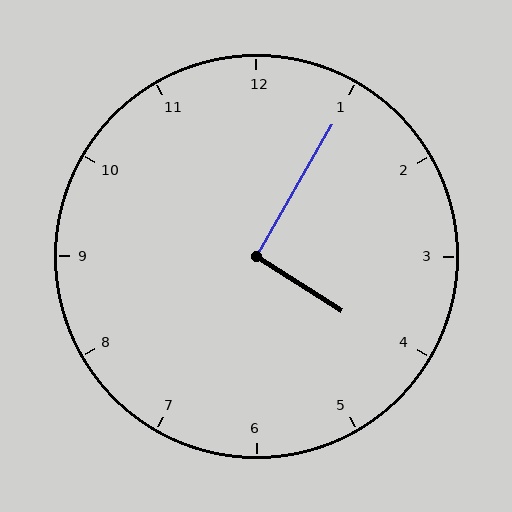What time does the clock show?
4:05.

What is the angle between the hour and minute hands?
Approximately 92 degrees.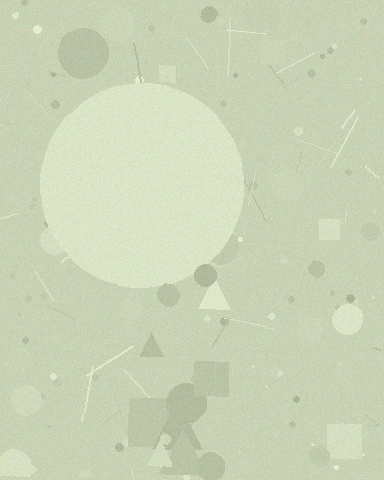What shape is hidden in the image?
A circle is hidden in the image.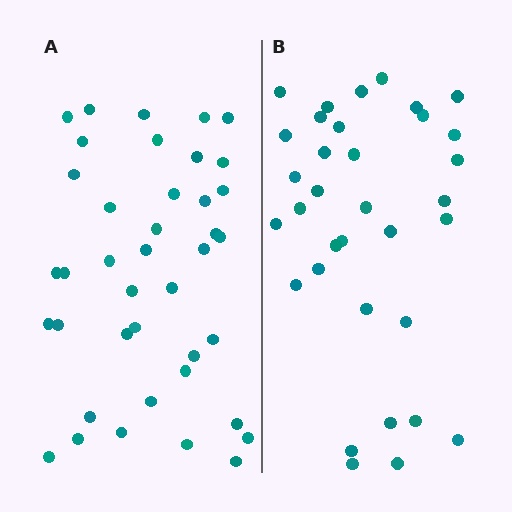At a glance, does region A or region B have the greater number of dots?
Region A (the left region) has more dots.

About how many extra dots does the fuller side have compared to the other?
Region A has about 6 more dots than region B.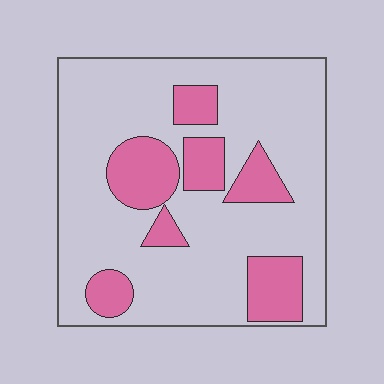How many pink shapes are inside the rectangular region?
7.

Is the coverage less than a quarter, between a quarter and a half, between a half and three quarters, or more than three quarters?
Less than a quarter.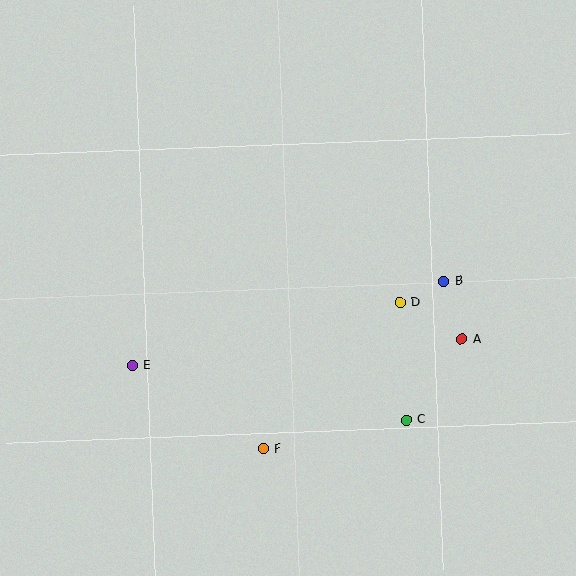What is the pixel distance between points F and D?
The distance between F and D is 200 pixels.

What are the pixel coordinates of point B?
Point B is at (444, 281).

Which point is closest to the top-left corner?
Point E is closest to the top-left corner.